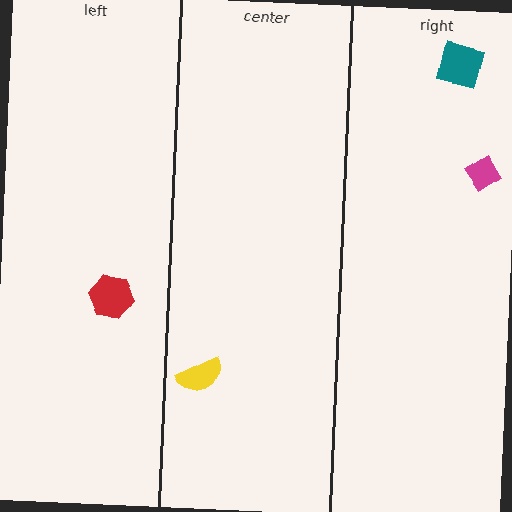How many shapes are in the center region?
1.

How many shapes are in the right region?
2.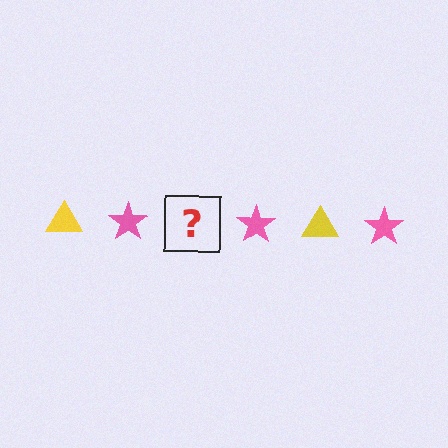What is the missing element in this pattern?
The missing element is a yellow triangle.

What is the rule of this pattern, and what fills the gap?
The rule is that the pattern alternates between yellow triangle and pink star. The gap should be filled with a yellow triangle.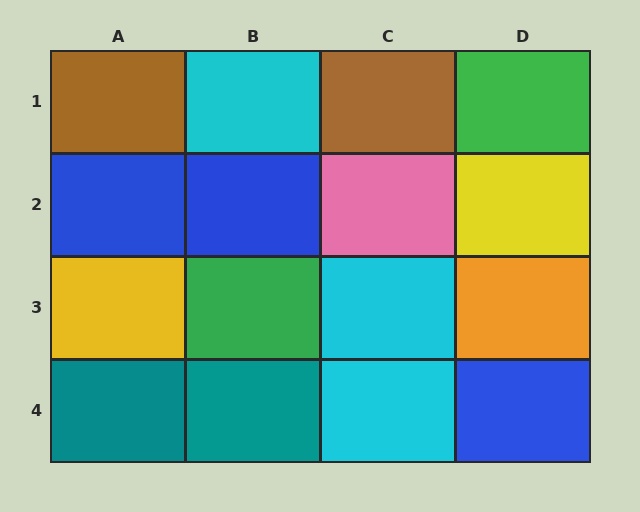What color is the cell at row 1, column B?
Cyan.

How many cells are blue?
3 cells are blue.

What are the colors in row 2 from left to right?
Blue, blue, pink, yellow.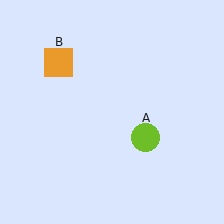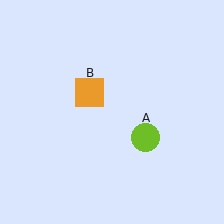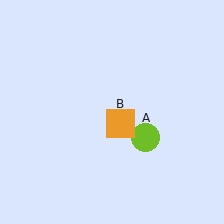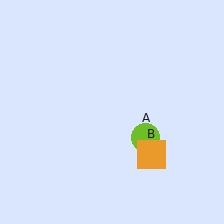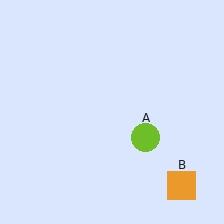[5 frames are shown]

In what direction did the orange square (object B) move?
The orange square (object B) moved down and to the right.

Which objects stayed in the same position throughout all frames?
Lime circle (object A) remained stationary.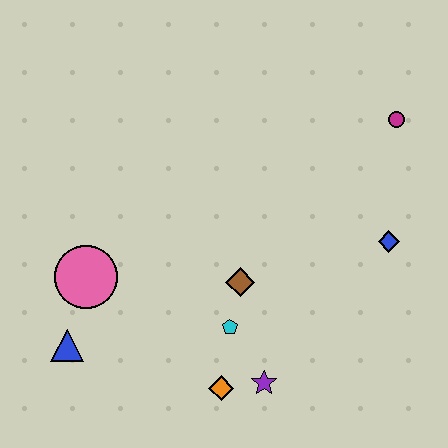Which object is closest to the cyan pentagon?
The brown diamond is closest to the cyan pentagon.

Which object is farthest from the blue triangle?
The magenta circle is farthest from the blue triangle.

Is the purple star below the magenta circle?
Yes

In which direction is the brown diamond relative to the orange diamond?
The brown diamond is above the orange diamond.